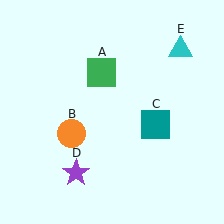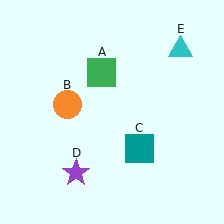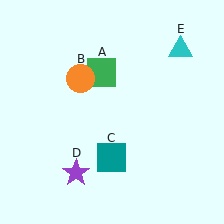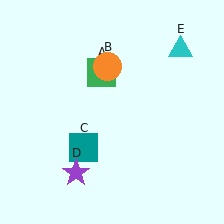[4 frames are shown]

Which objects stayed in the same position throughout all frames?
Green square (object A) and purple star (object D) and cyan triangle (object E) remained stationary.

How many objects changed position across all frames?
2 objects changed position: orange circle (object B), teal square (object C).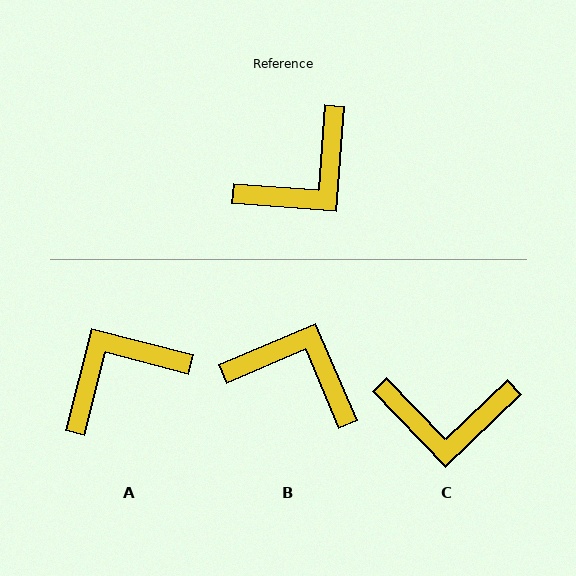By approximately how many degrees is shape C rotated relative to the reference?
Approximately 42 degrees clockwise.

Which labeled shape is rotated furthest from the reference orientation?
A, about 170 degrees away.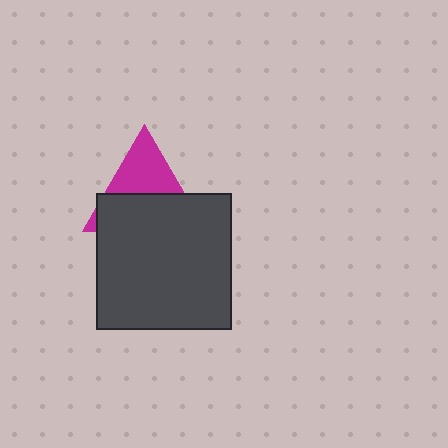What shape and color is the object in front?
The object in front is a dark gray square.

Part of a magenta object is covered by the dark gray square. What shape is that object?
It is a triangle.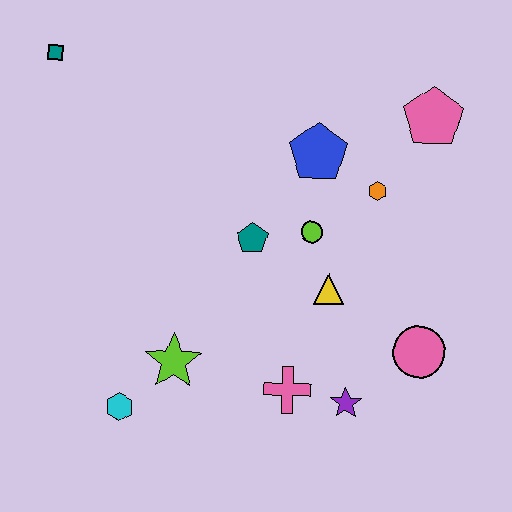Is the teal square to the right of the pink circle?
No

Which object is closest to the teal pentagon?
The lime circle is closest to the teal pentagon.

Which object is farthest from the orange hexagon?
The teal square is farthest from the orange hexagon.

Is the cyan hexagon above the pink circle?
No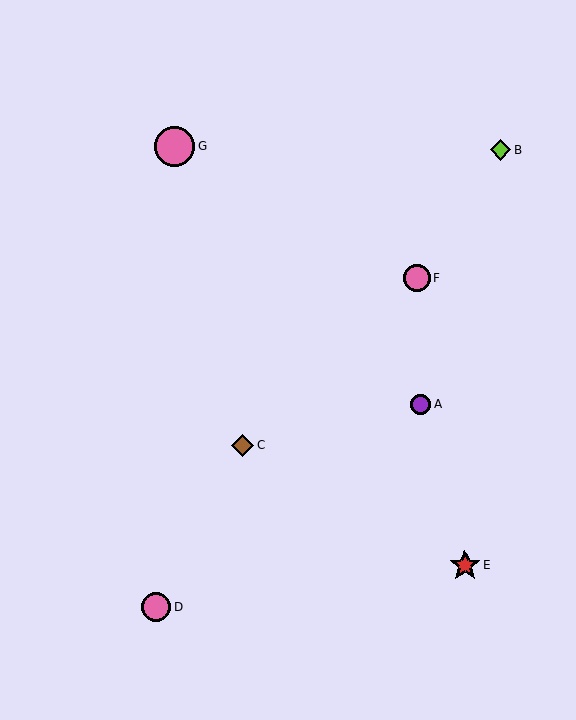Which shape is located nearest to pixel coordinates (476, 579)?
The red star (labeled E) at (465, 565) is nearest to that location.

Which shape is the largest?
The pink circle (labeled G) is the largest.